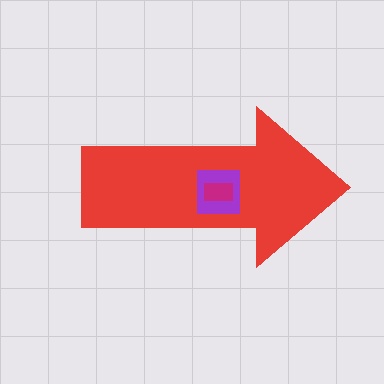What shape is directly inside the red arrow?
The purple square.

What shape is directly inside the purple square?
The magenta rectangle.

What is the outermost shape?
The red arrow.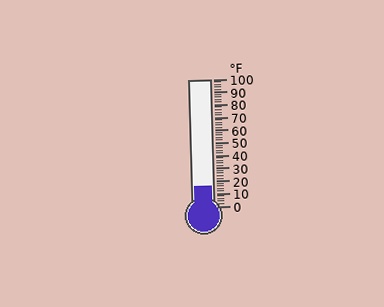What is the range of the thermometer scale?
The thermometer scale ranges from 0°F to 100°F.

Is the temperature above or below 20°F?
The temperature is below 20°F.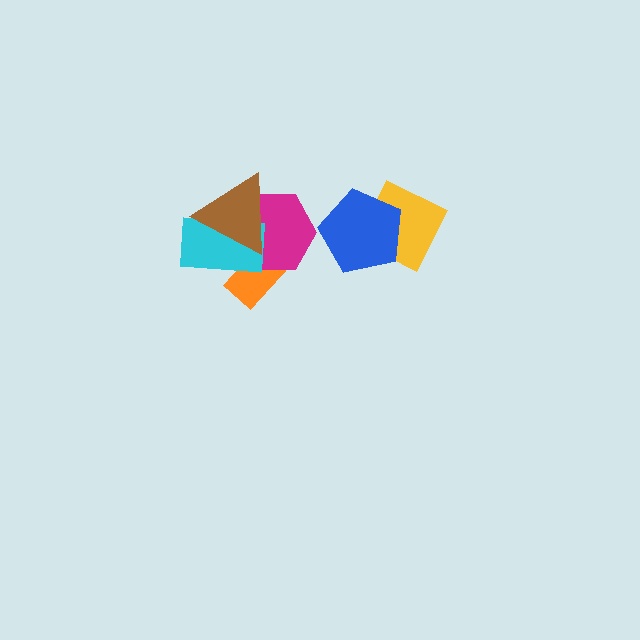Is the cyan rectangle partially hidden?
Yes, it is partially covered by another shape.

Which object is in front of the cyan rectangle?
The brown triangle is in front of the cyan rectangle.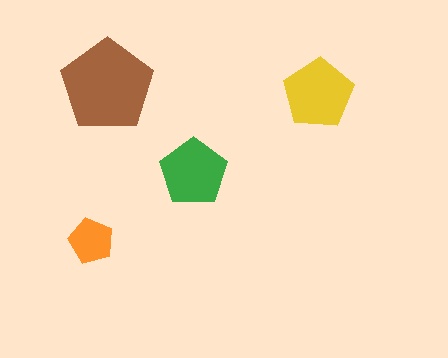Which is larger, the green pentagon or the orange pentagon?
The green one.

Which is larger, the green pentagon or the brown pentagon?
The brown one.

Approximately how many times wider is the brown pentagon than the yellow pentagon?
About 1.5 times wider.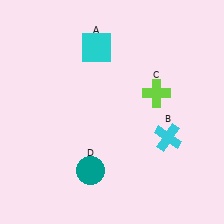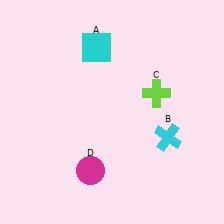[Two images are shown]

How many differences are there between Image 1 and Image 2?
There is 1 difference between the two images.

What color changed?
The circle (D) changed from teal in Image 1 to magenta in Image 2.